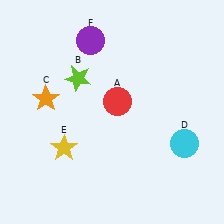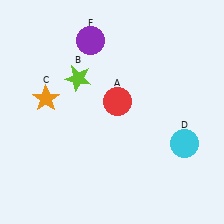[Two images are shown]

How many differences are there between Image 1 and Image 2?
There is 1 difference between the two images.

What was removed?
The yellow star (E) was removed in Image 2.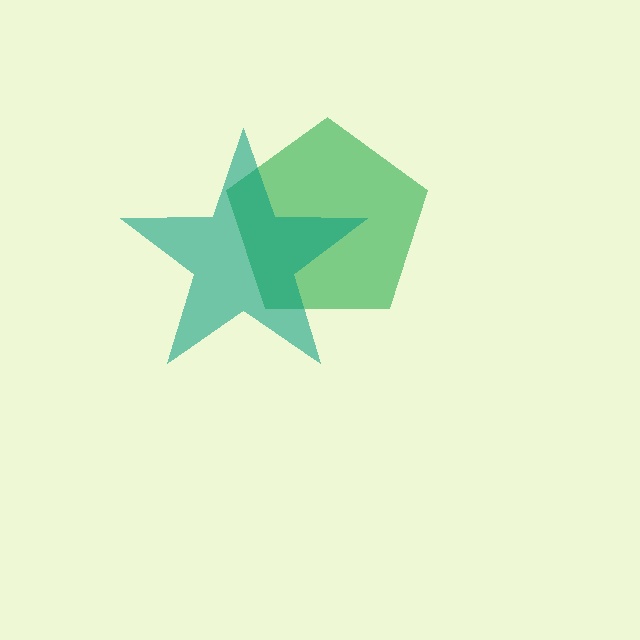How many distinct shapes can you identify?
There are 2 distinct shapes: a green pentagon, a teal star.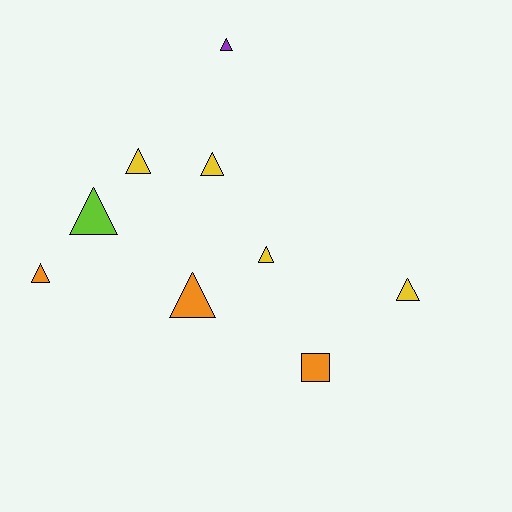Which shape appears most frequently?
Triangle, with 8 objects.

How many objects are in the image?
There are 9 objects.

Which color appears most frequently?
Yellow, with 4 objects.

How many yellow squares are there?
There are no yellow squares.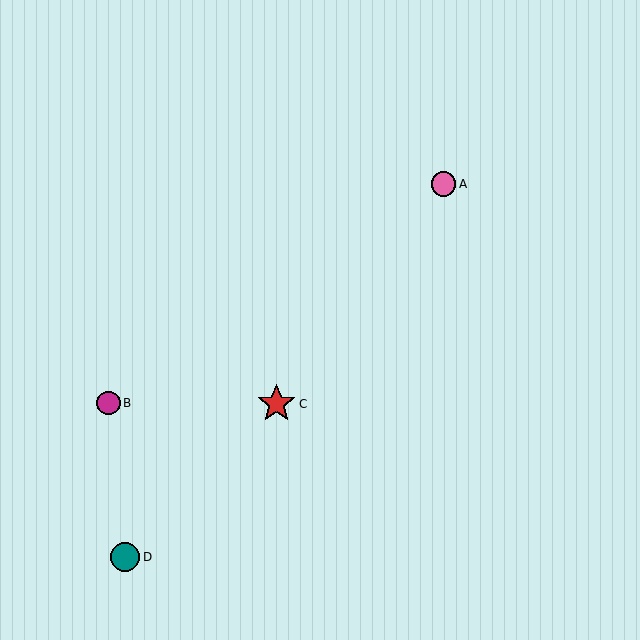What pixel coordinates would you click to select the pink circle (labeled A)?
Click at (444, 184) to select the pink circle A.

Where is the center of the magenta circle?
The center of the magenta circle is at (108, 403).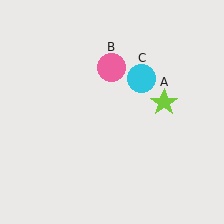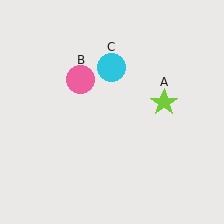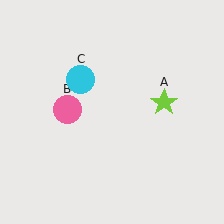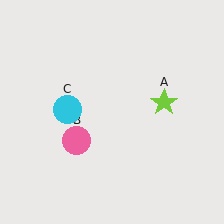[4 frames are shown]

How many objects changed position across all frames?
2 objects changed position: pink circle (object B), cyan circle (object C).